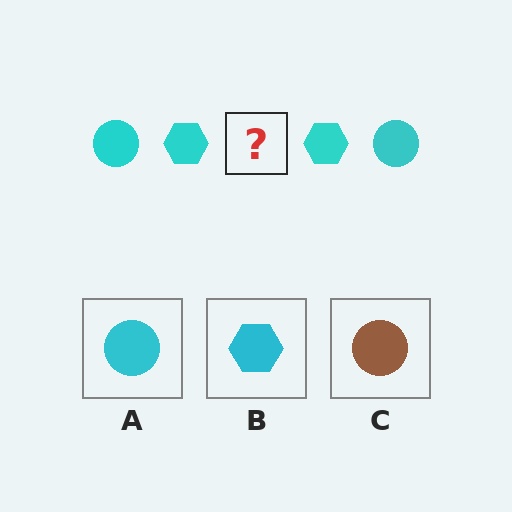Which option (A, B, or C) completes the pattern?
A.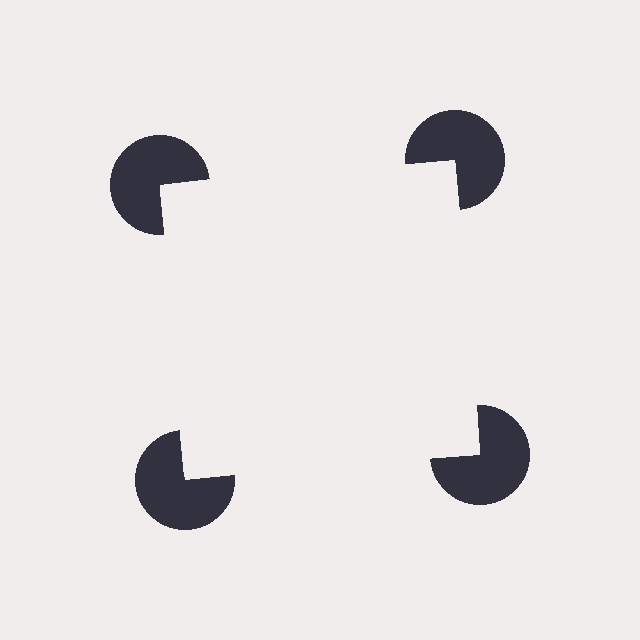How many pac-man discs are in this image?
There are 4 — one at each vertex of the illusory square.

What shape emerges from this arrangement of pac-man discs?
An illusory square — its edges are inferred from the aligned wedge cuts in the pac-man discs, not physically drawn.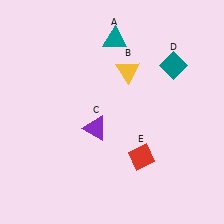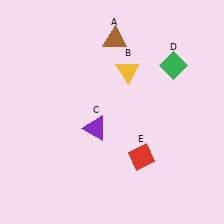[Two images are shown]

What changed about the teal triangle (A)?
In Image 1, A is teal. In Image 2, it changed to brown.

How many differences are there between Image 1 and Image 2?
There are 2 differences between the two images.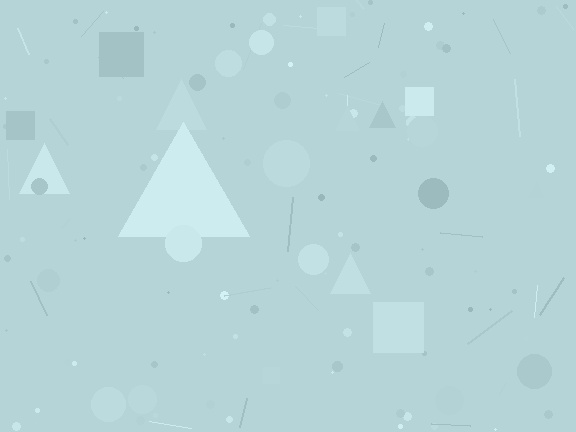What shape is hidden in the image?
A triangle is hidden in the image.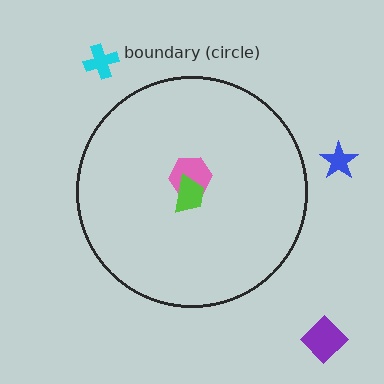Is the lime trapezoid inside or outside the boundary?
Inside.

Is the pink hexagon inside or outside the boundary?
Inside.